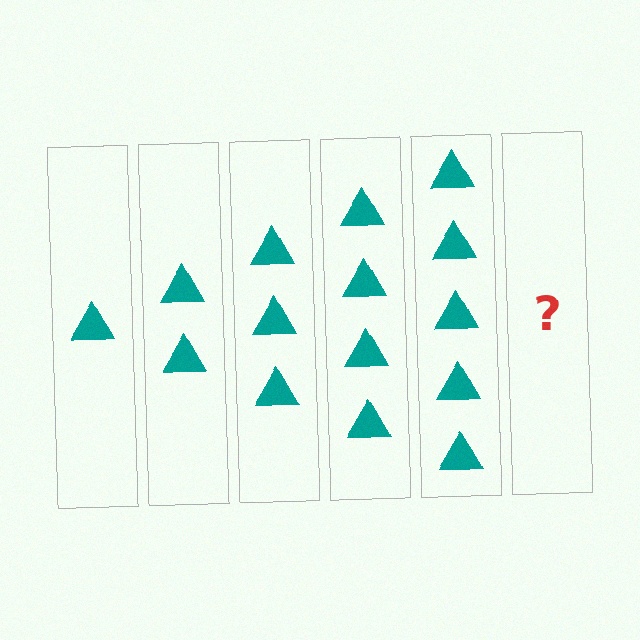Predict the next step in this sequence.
The next step is 6 triangles.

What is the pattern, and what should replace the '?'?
The pattern is that each step adds one more triangle. The '?' should be 6 triangles.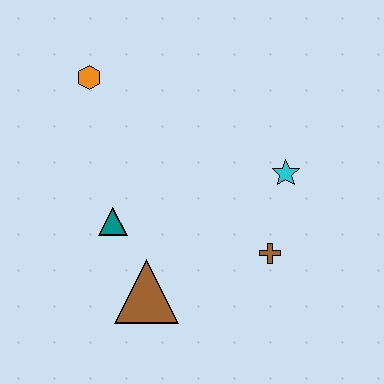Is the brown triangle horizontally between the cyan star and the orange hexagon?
Yes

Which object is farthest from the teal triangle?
The cyan star is farthest from the teal triangle.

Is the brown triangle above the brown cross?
No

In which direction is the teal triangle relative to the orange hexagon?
The teal triangle is below the orange hexagon.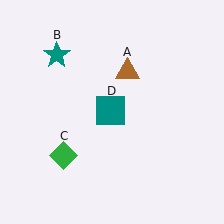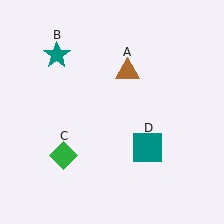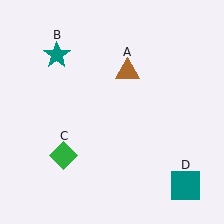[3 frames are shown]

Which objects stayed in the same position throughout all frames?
Brown triangle (object A) and teal star (object B) and green diamond (object C) remained stationary.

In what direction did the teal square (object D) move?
The teal square (object D) moved down and to the right.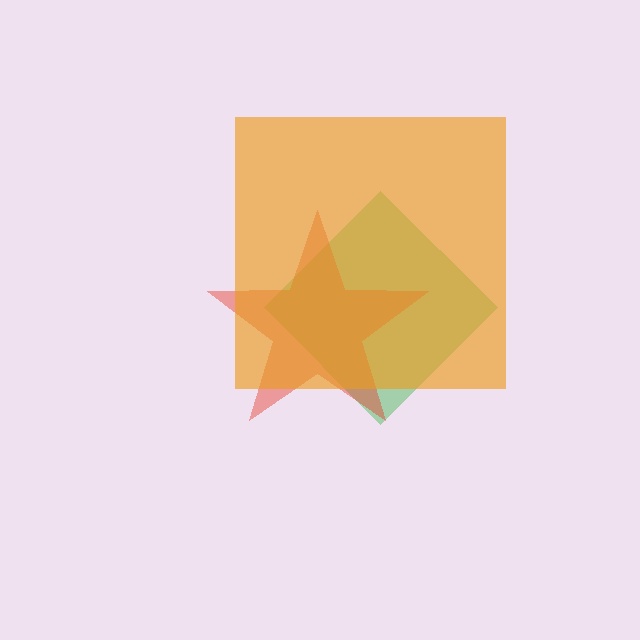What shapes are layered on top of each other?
The layered shapes are: a green diamond, a red star, an orange square.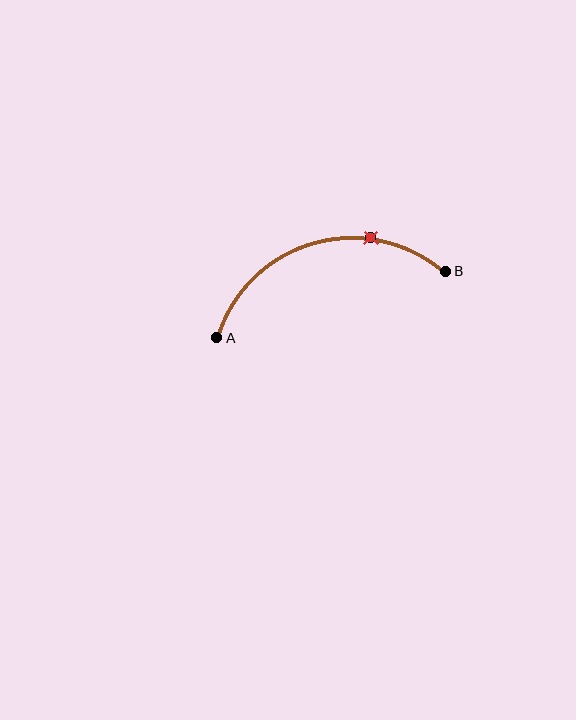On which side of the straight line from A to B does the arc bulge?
The arc bulges above the straight line connecting A and B.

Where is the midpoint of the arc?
The arc midpoint is the point on the curve farthest from the straight line joining A and B. It sits above that line.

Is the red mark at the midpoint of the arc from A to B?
No. The red mark lies on the arc but is closer to endpoint B. The arc midpoint would be at the point on the curve equidistant along the arc from both A and B.